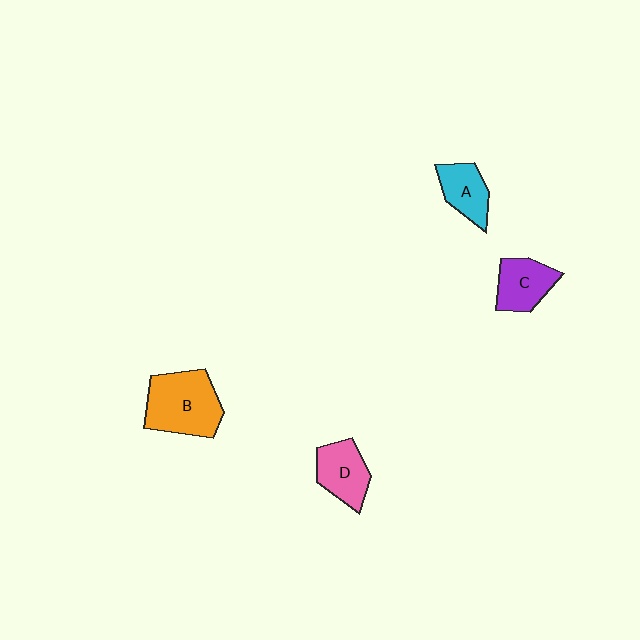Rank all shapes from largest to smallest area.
From largest to smallest: B (orange), D (pink), C (purple), A (cyan).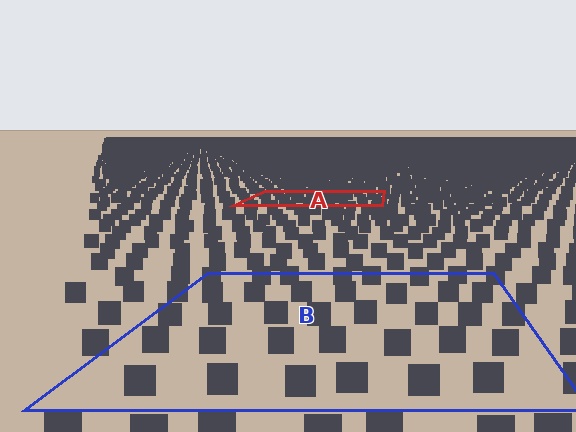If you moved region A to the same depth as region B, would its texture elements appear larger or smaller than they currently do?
They would appear larger. At a closer depth, the same texture elements are projected at a bigger on-screen size.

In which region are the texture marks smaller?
The texture marks are smaller in region A, because it is farther away.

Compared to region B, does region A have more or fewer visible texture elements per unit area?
Region A has more texture elements per unit area — they are packed more densely because it is farther away.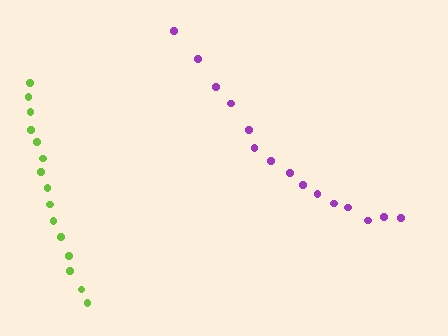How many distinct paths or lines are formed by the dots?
There are 2 distinct paths.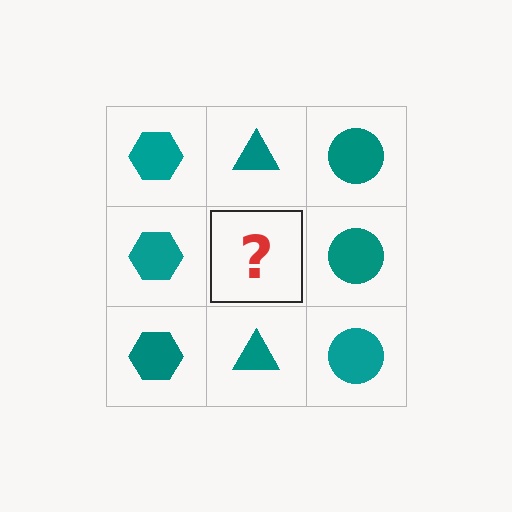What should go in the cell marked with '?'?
The missing cell should contain a teal triangle.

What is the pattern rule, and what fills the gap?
The rule is that each column has a consistent shape. The gap should be filled with a teal triangle.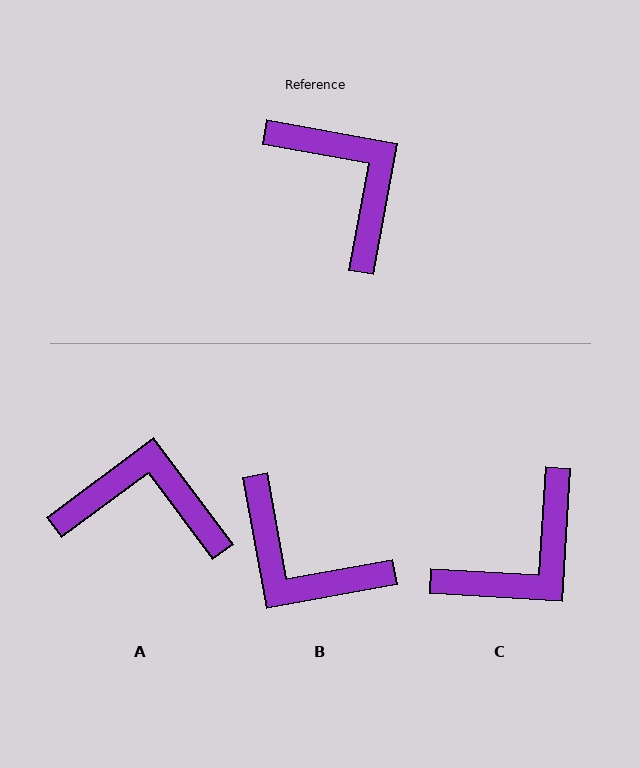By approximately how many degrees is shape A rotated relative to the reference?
Approximately 47 degrees counter-clockwise.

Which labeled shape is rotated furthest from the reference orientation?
B, about 159 degrees away.